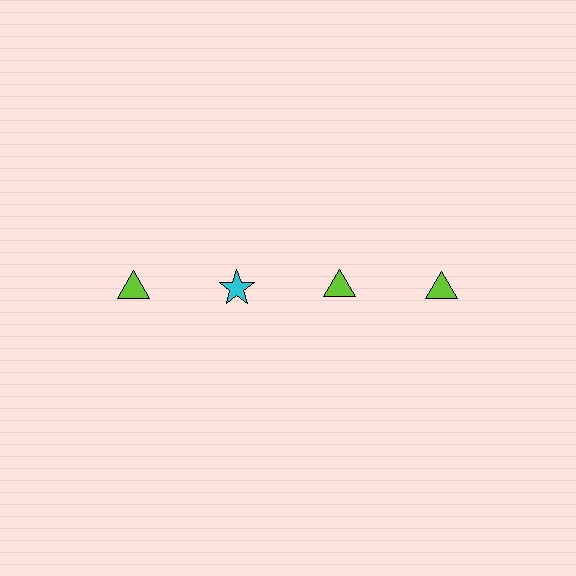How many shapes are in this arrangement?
There are 4 shapes arranged in a grid pattern.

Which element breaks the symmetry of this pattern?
The cyan star in the top row, second from left column breaks the symmetry. All other shapes are lime triangles.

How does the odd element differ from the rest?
It differs in both color (cyan instead of lime) and shape (star instead of triangle).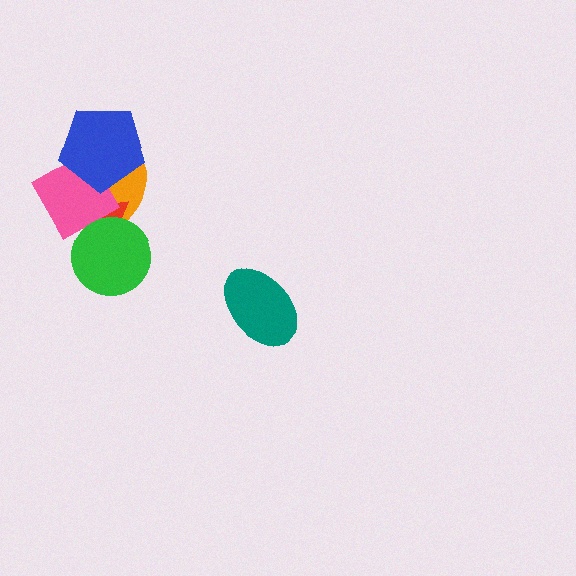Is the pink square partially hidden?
Yes, it is partially covered by another shape.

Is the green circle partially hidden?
No, no other shape covers it.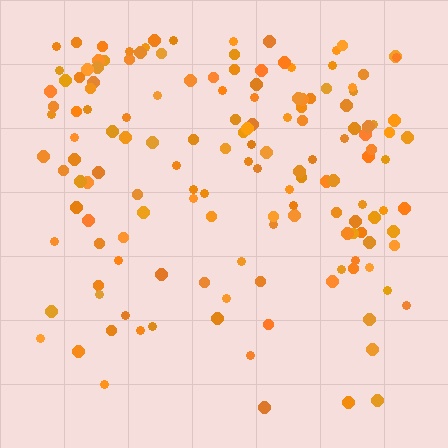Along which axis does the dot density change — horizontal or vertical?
Vertical.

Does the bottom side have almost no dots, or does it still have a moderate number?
Still a moderate number, just noticeably fewer than the top.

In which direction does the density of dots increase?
From bottom to top, with the top side densest.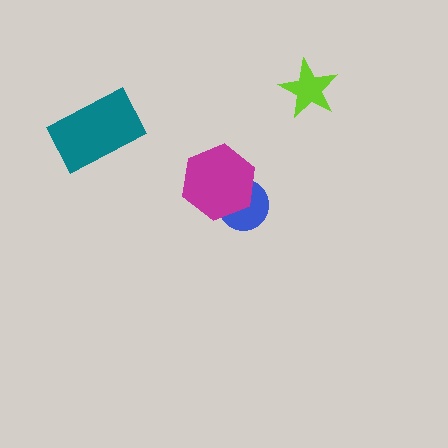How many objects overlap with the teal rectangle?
0 objects overlap with the teal rectangle.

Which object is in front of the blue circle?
The magenta hexagon is in front of the blue circle.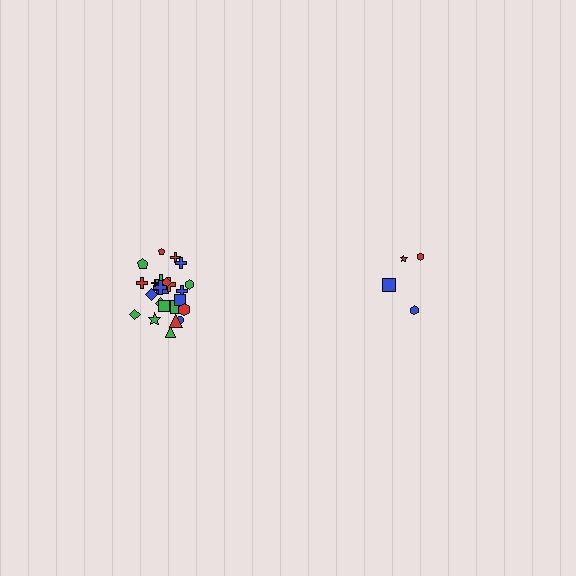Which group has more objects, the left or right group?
The left group.